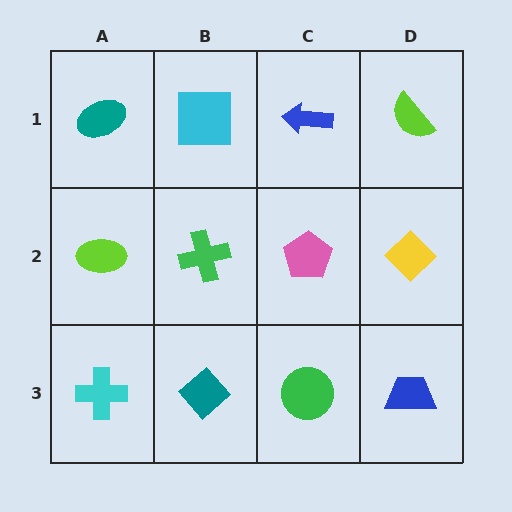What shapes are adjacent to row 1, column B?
A green cross (row 2, column B), a teal ellipse (row 1, column A), a blue arrow (row 1, column C).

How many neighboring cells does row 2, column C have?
4.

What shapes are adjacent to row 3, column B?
A green cross (row 2, column B), a cyan cross (row 3, column A), a green circle (row 3, column C).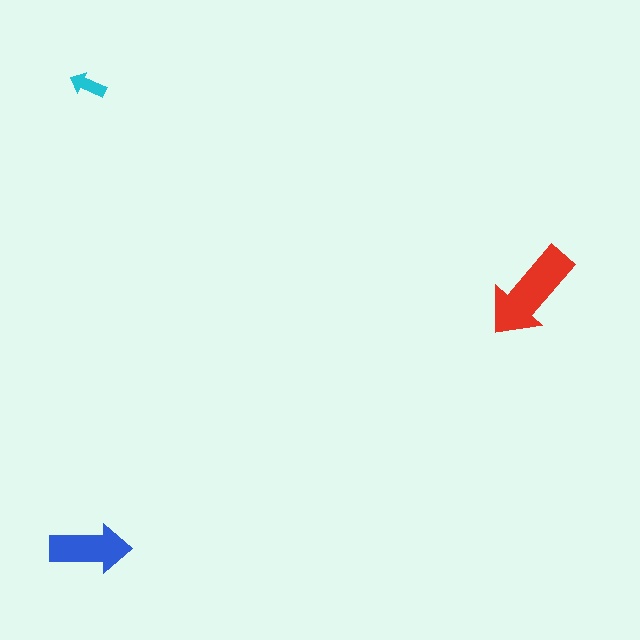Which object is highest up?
The cyan arrow is topmost.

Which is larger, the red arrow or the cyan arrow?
The red one.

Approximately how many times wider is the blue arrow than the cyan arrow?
About 2 times wider.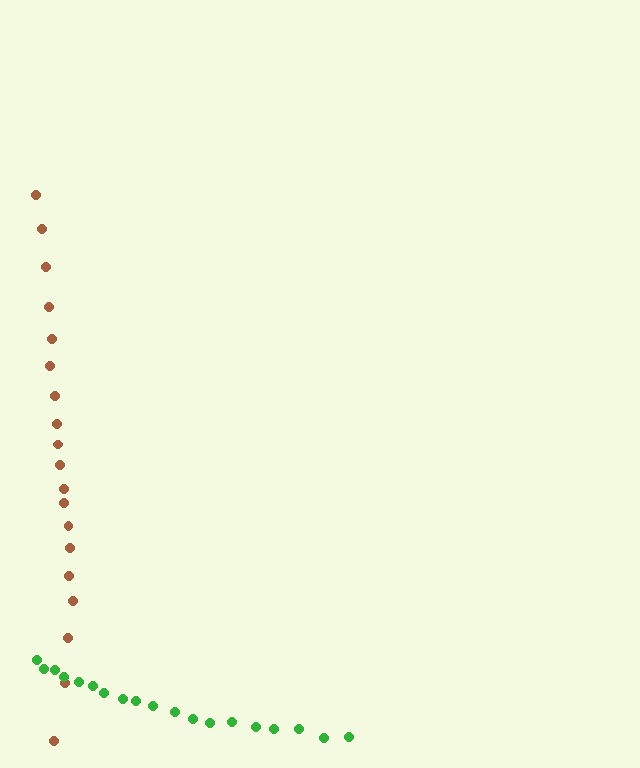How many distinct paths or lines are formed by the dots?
There are 2 distinct paths.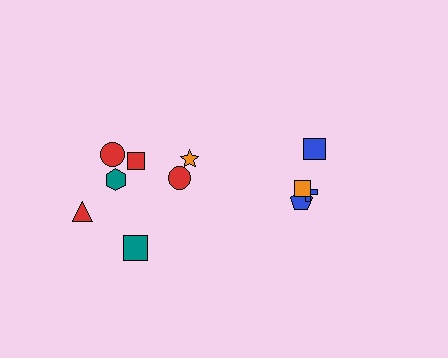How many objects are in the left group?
There are 7 objects.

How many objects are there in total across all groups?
There are 11 objects.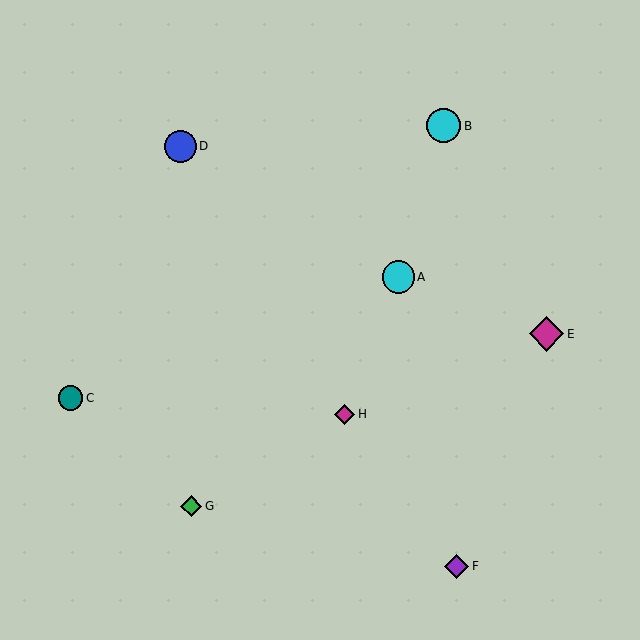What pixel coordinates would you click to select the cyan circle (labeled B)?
Click at (444, 126) to select the cyan circle B.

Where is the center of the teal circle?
The center of the teal circle is at (71, 398).